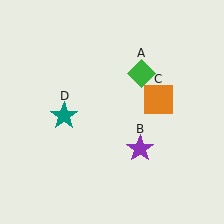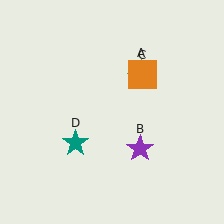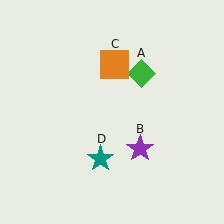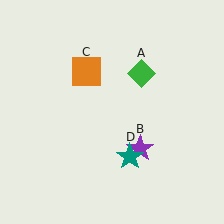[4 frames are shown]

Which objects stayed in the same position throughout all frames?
Green diamond (object A) and purple star (object B) remained stationary.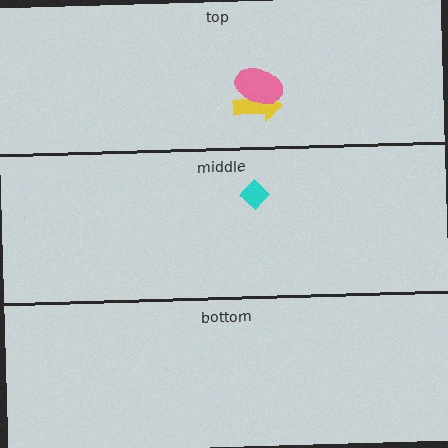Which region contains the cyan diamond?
The middle region.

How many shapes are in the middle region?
1.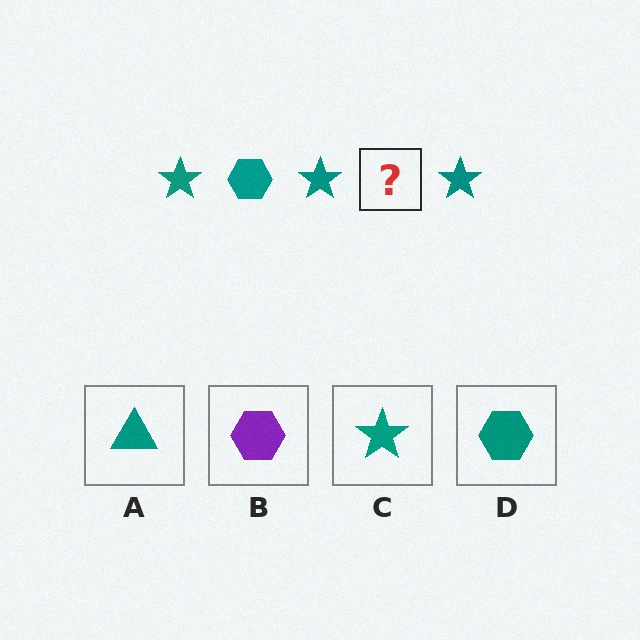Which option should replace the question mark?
Option D.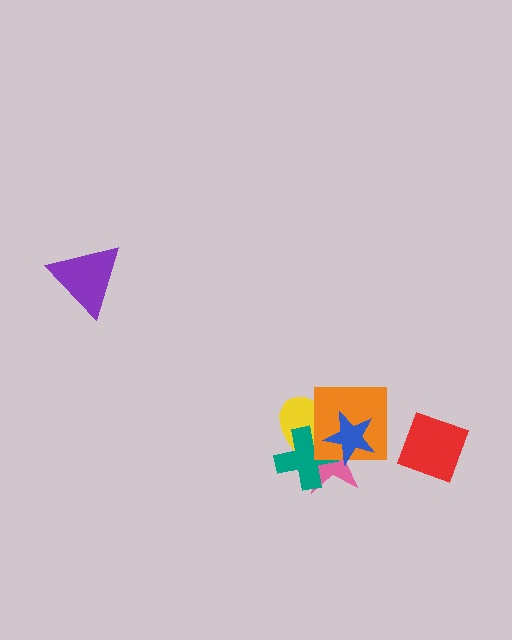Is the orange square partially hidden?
Yes, it is partially covered by another shape.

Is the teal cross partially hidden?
Yes, it is partially covered by another shape.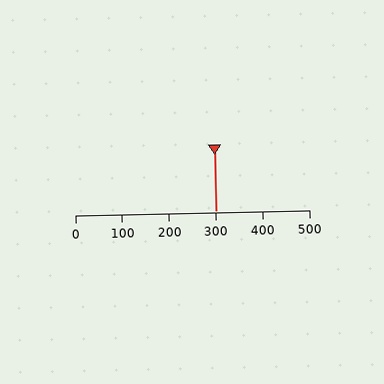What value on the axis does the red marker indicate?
The marker indicates approximately 300.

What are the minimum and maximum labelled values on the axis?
The axis runs from 0 to 500.